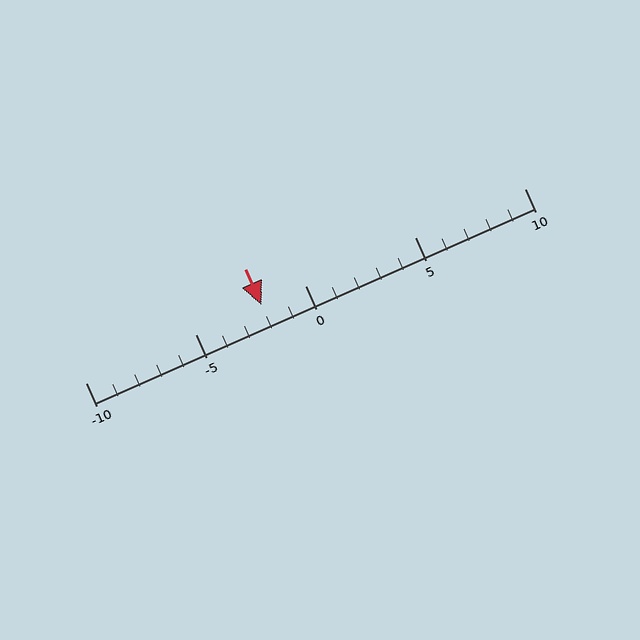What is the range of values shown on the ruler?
The ruler shows values from -10 to 10.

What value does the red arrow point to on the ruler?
The red arrow points to approximately -2.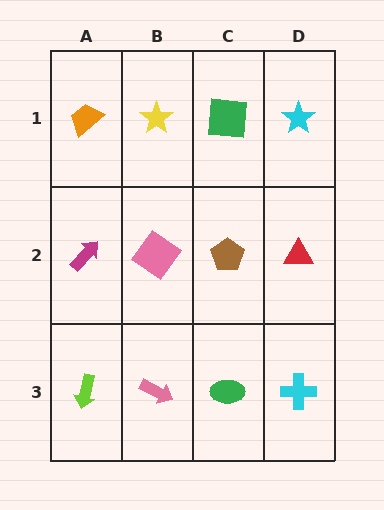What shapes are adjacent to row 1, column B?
A pink diamond (row 2, column B), an orange trapezoid (row 1, column A), a green square (row 1, column C).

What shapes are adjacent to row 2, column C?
A green square (row 1, column C), a green ellipse (row 3, column C), a pink diamond (row 2, column B), a red triangle (row 2, column D).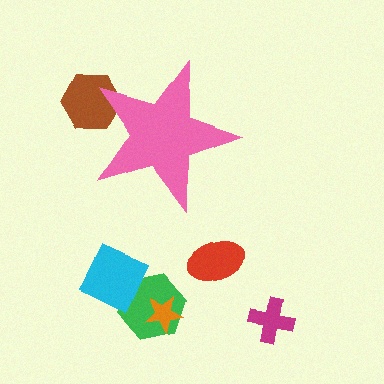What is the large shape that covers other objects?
A pink star.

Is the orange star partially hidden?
No, the orange star is fully visible.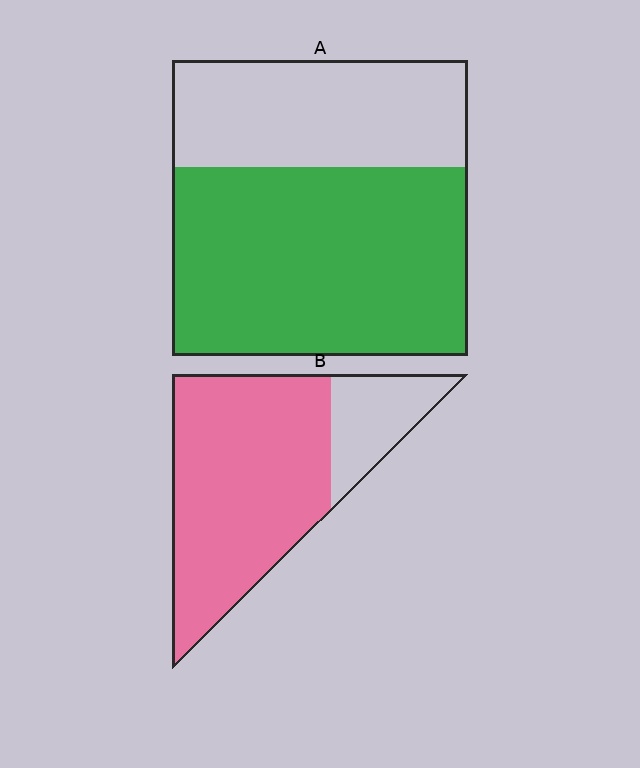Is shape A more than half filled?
Yes.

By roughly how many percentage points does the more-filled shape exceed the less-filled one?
By roughly 15 percentage points (B over A).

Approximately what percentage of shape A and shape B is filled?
A is approximately 65% and B is approximately 80%.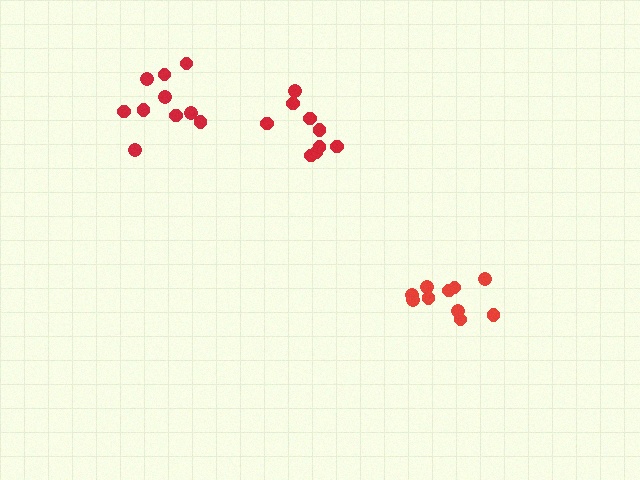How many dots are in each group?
Group 1: 10 dots, Group 2: 10 dots, Group 3: 9 dots (29 total).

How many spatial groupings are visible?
There are 3 spatial groupings.